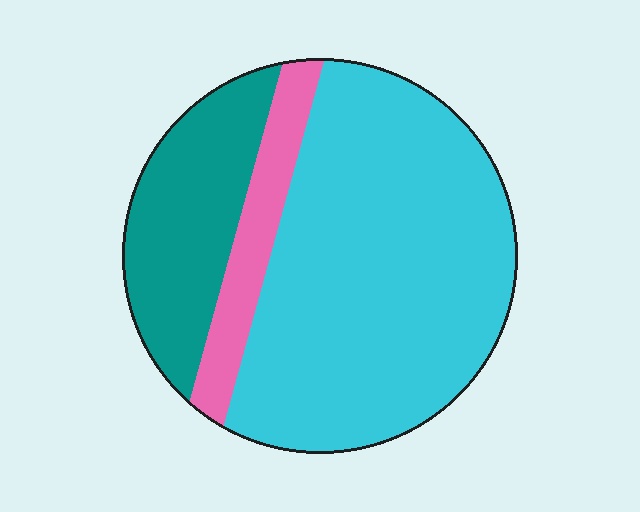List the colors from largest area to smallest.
From largest to smallest: cyan, teal, pink.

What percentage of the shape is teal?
Teal covers about 25% of the shape.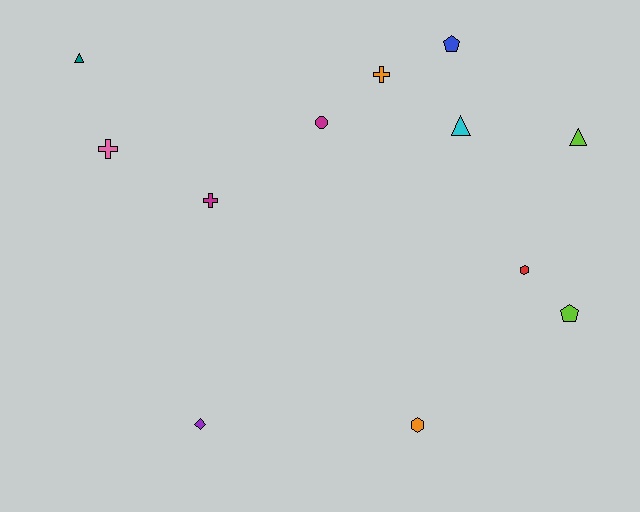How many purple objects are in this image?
There is 1 purple object.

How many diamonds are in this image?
There is 1 diamond.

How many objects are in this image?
There are 12 objects.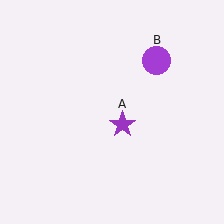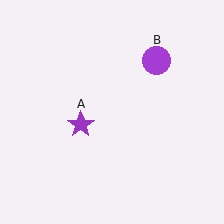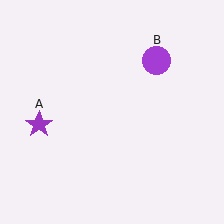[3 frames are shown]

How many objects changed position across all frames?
1 object changed position: purple star (object A).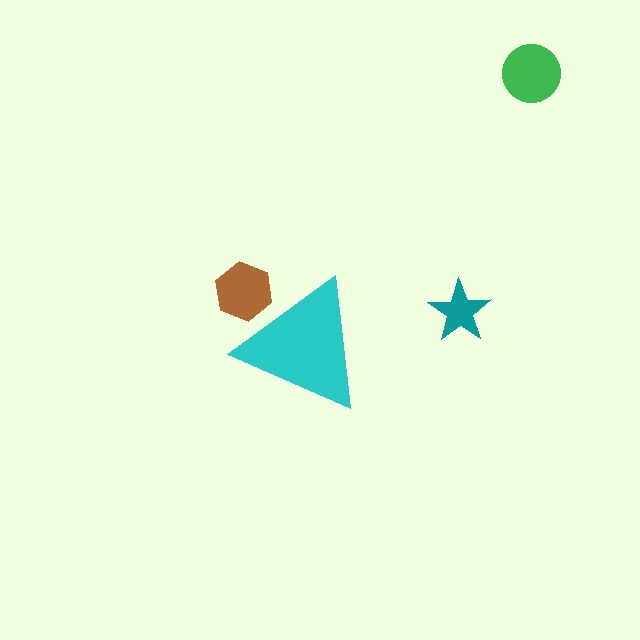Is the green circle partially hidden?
No, the green circle is fully visible.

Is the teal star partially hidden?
No, the teal star is fully visible.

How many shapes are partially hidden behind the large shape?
1 shape is partially hidden.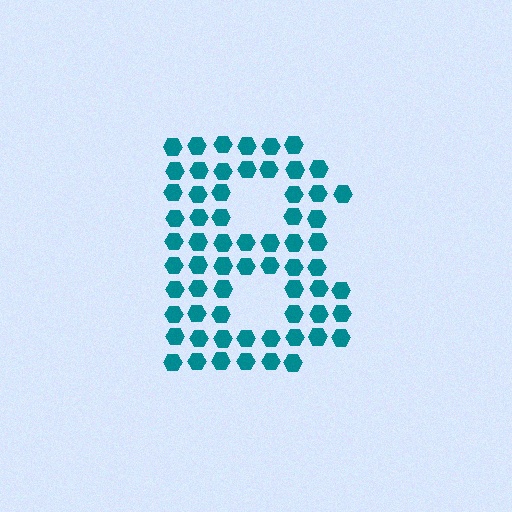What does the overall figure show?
The overall figure shows the letter B.